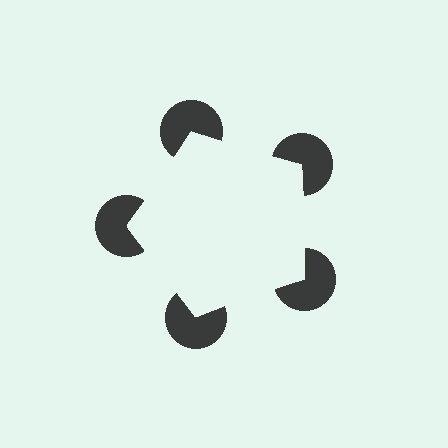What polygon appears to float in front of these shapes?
An illusory pentagon — its edges are inferred from the aligned wedge cuts in the pac-man discs, not physically drawn.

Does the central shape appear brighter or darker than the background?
It typically appears slightly brighter than the background, even though no actual brightness change is drawn.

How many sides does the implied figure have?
5 sides.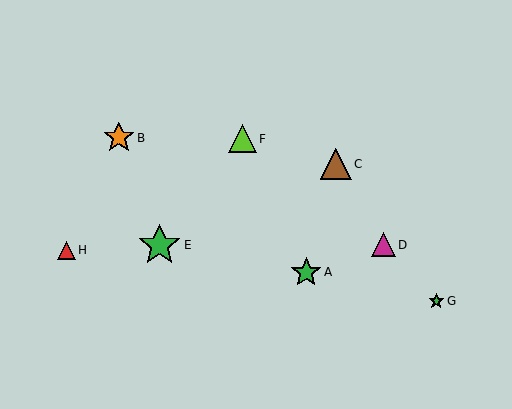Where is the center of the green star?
The center of the green star is at (436, 301).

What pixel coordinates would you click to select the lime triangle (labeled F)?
Click at (242, 139) to select the lime triangle F.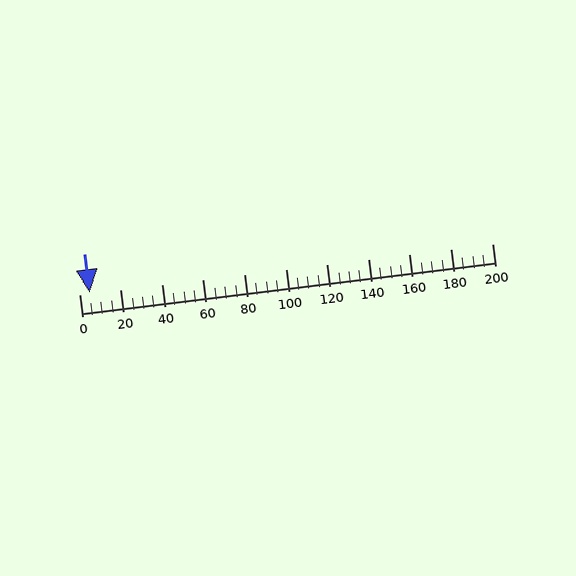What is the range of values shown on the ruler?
The ruler shows values from 0 to 200.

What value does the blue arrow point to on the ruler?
The blue arrow points to approximately 5.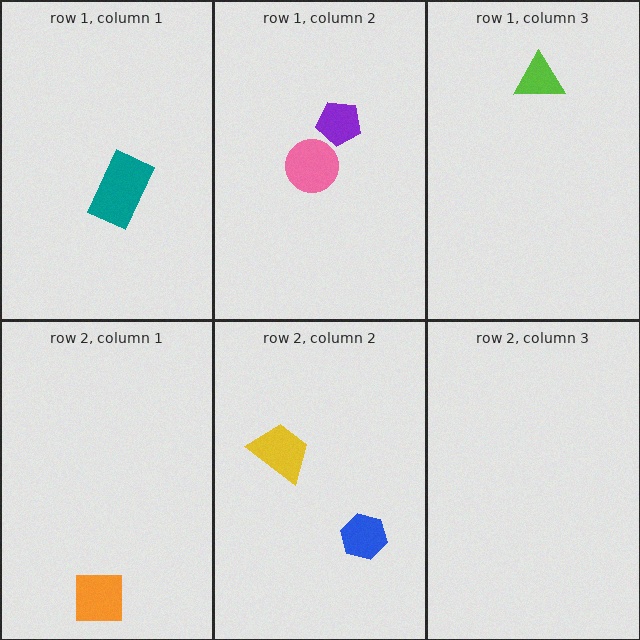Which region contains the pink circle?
The row 1, column 2 region.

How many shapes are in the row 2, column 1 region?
1.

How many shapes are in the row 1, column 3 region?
1.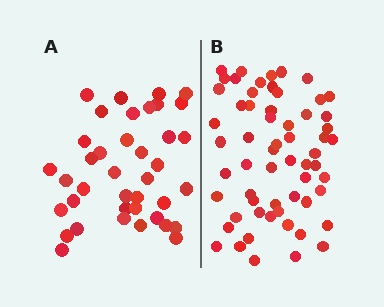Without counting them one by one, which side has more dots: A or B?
Region B (the right region) has more dots.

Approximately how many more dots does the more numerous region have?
Region B has approximately 20 more dots than region A.